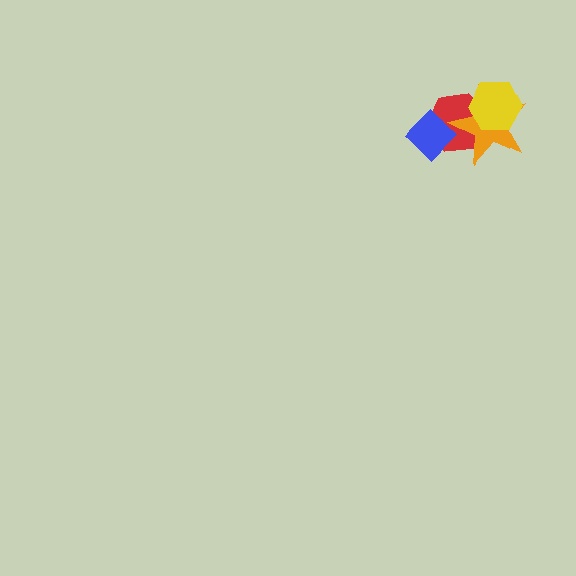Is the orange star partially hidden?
Yes, it is partially covered by another shape.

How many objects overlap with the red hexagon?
3 objects overlap with the red hexagon.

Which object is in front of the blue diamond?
The orange star is in front of the blue diamond.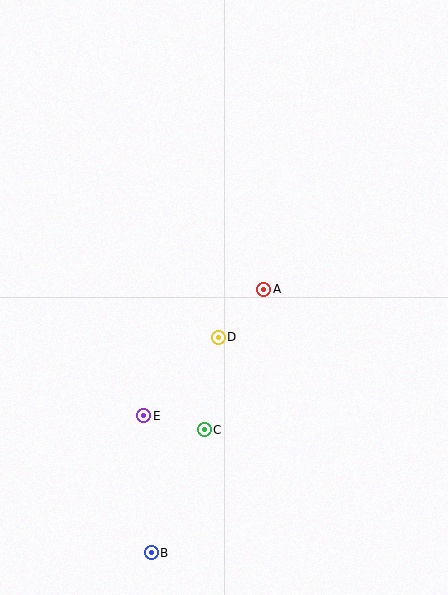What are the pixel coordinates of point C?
Point C is at (204, 430).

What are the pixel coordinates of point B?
Point B is at (151, 553).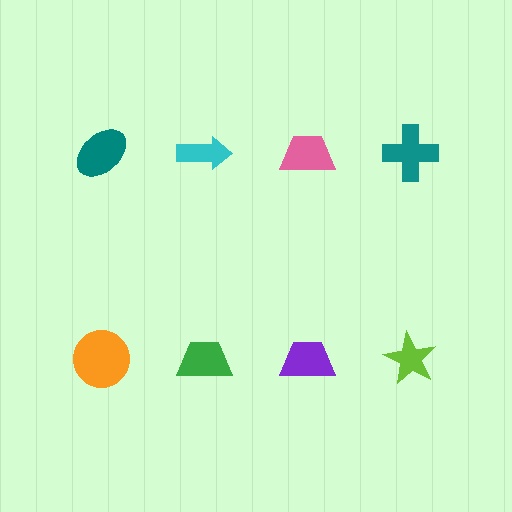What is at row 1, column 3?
A pink trapezoid.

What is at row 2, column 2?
A green trapezoid.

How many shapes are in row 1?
4 shapes.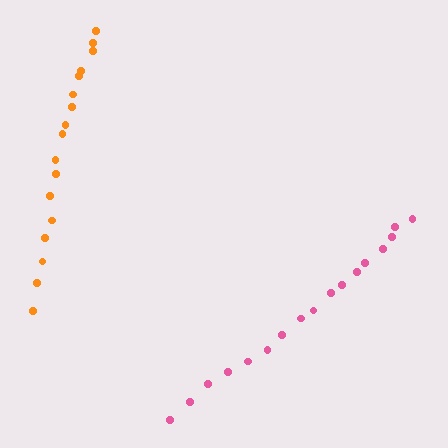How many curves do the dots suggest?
There are 2 distinct paths.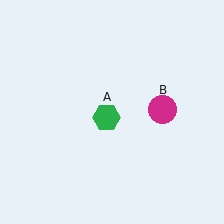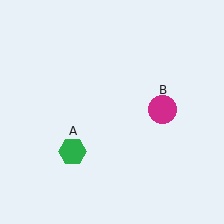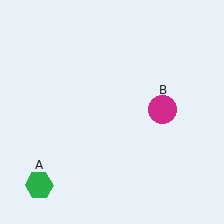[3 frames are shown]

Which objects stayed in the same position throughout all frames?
Magenta circle (object B) remained stationary.